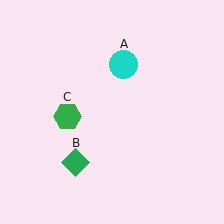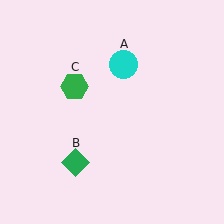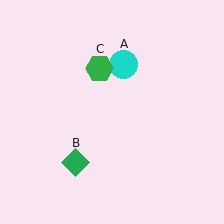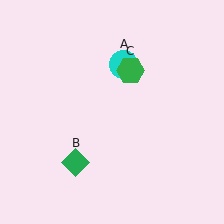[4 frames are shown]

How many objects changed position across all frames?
1 object changed position: green hexagon (object C).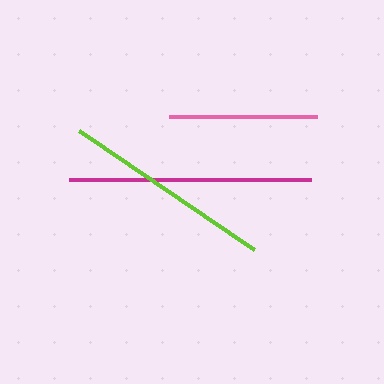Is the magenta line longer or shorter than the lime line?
The magenta line is longer than the lime line.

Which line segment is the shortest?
The pink line is the shortest at approximately 148 pixels.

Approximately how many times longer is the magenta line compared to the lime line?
The magenta line is approximately 1.1 times the length of the lime line.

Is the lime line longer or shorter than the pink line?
The lime line is longer than the pink line.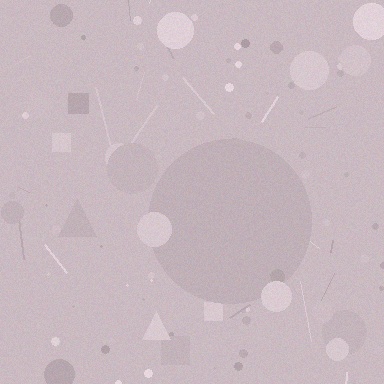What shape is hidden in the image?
A circle is hidden in the image.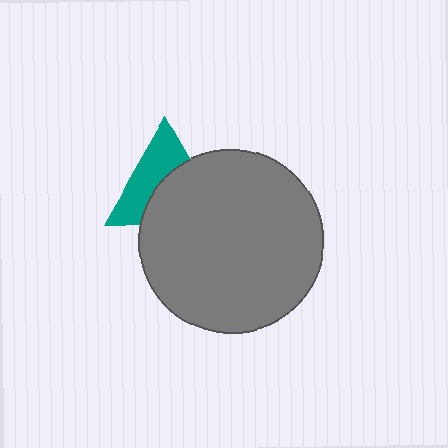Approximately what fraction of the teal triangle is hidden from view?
Roughly 51% of the teal triangle is hidden behind the gray circle.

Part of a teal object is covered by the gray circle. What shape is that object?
It is a triangle.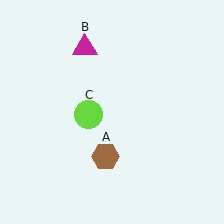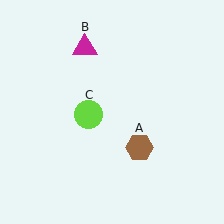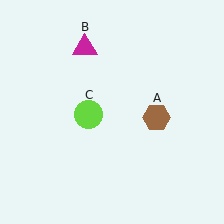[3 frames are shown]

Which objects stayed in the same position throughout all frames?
Magenta triangle (object B) and lime circle (object C) remained stationary.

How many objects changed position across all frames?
1 object changed position: brown hexagon (object A).